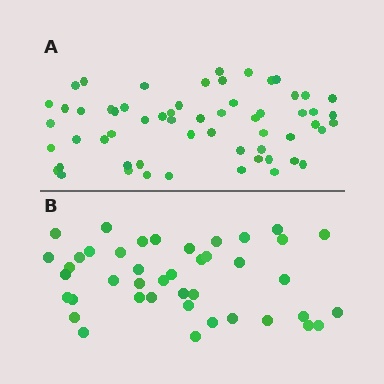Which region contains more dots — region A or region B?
Region A (the top region) has more dots.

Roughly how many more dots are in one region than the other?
Region A has approximately 15 more dots than region B.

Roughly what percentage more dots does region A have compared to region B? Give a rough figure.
About 40% more.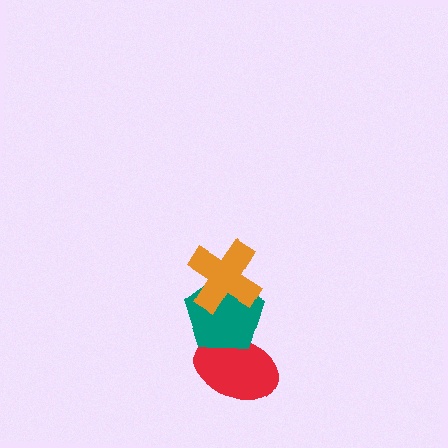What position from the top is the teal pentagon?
The teal pentagon is 2nd from the top.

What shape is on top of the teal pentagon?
The orange cross is on top of the teal pentagon.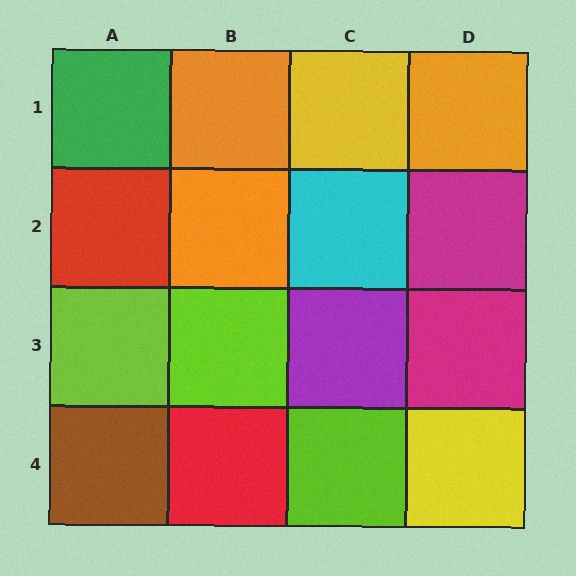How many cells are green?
1 cell is green.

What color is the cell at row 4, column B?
Red.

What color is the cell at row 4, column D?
Yellow.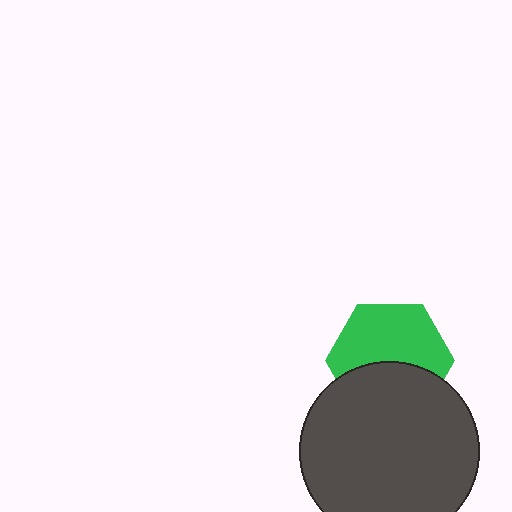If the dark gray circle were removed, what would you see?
You would see the complete green hexagon.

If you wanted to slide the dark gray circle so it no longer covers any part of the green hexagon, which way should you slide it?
Slide it down — that is the most direct way to separate the two shapes.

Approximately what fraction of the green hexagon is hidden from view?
Roughly 42% of the green hexagon is hidden behind the dark gray circle.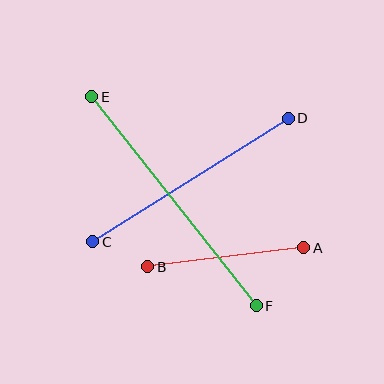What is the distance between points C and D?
The distance is approximately 231 pixels.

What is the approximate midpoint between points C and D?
The midpoint is at approximately (190, 180) pixels.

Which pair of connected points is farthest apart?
Points E and F are farthest apart.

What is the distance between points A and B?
The distance is approximately 157 pixels.